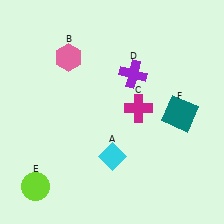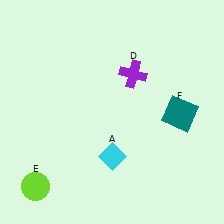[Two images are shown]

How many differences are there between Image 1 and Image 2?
There are 2 differences between the two images.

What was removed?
The magenta cross (C), the pink hexagon (B) were removed in Image 2.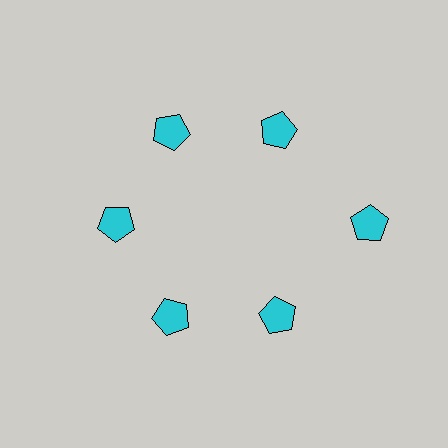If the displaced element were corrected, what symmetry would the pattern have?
It would have 6-fold rotational symmetry — the pattern would map onto itself every 60 degrees.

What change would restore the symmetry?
The symmetry would be restored by moving it inward, back onto the ring so that all 6 pentagons sit at equal angles and equal distance from the center.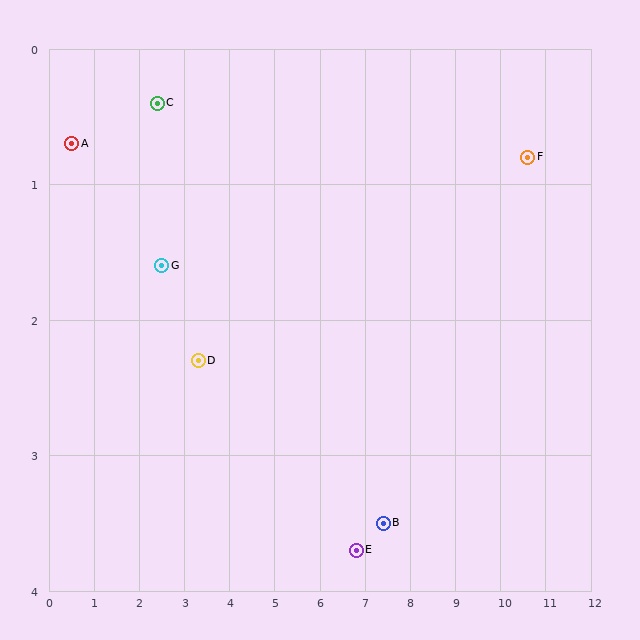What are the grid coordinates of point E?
Point E is at approximately (6.8, 3.7).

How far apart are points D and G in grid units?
Points D and G are about 1.1 grid units apart.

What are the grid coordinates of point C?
Point C is at approximately (2.4, 0.4).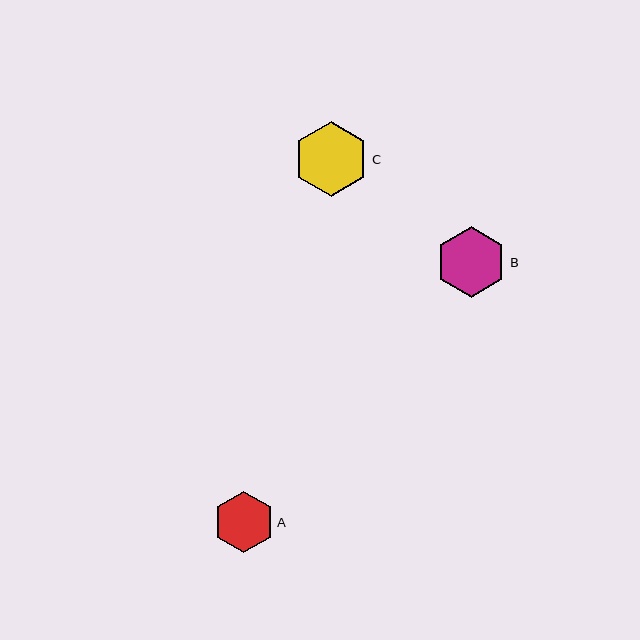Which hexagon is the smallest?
Hexagon A is the smallest with a size of approximately 61 pixels.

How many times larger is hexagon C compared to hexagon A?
Hexagon C is approximately 1.2 times the size of hexagon A.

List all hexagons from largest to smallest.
From largest to smallest: C, B, A.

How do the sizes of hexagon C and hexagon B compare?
Hexagon C and hexagon B are approximately the same size.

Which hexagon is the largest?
Hexagon C is the largest with a size of approximately 75 pixels.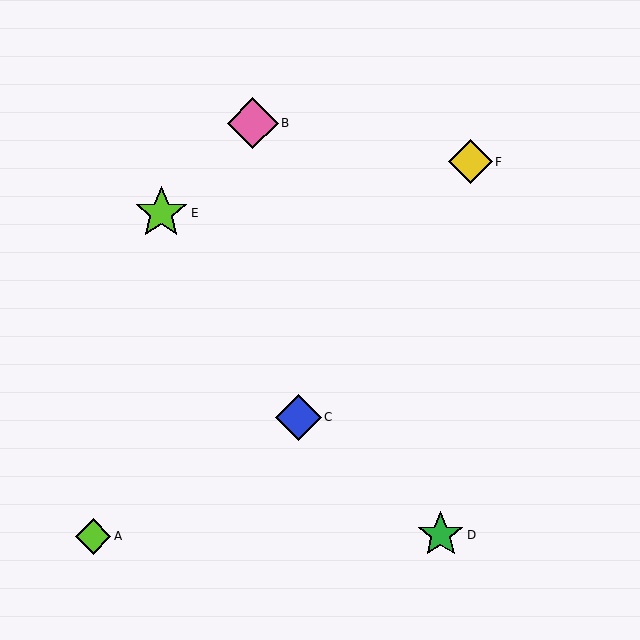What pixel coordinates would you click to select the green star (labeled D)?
Click at (441, 535) to select the green star D.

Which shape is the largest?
The lime star (labeled E) is the largest.